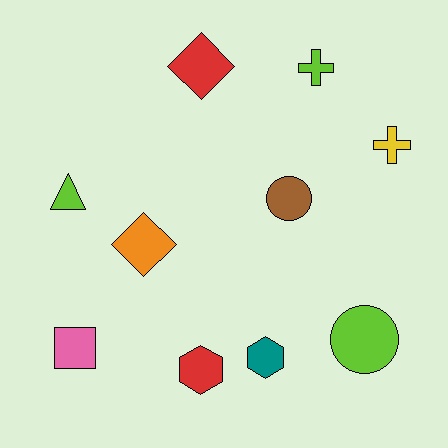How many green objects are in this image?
There are no green objects.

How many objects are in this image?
There are 10 objects.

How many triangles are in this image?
There is 1 triangle.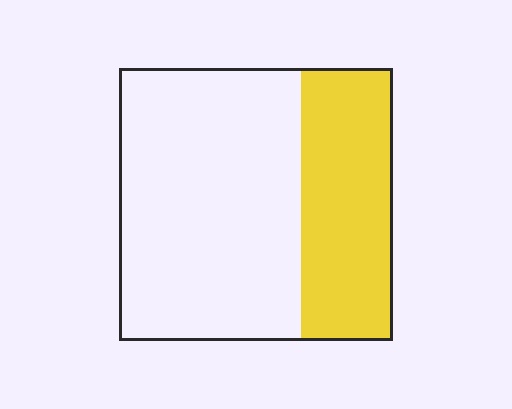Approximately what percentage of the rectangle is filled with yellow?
Approximately 35%.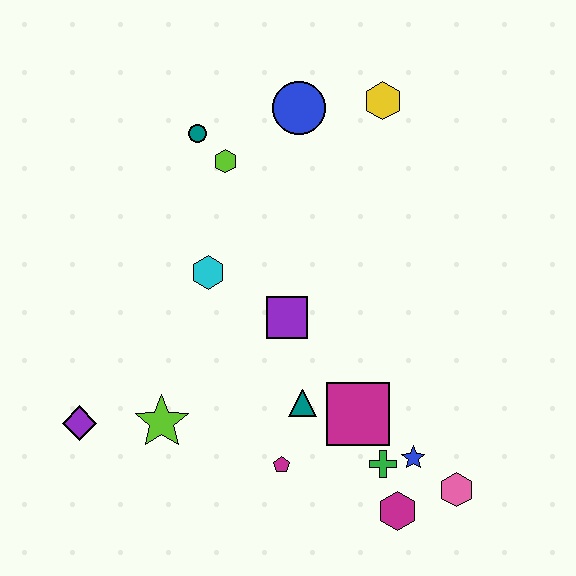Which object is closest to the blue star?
The green cross is closest to the blue star.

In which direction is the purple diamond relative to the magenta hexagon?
The purple diamond is to the left of the magenta hexagon.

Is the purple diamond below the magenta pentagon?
No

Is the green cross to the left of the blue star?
Yes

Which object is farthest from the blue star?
The teal circle is farthest from the blue star.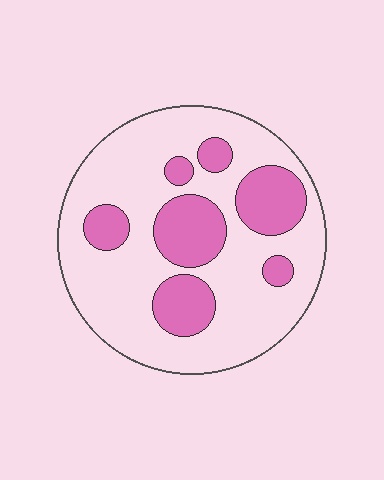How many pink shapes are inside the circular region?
7.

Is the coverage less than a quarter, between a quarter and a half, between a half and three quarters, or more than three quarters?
Between a quarter and a half.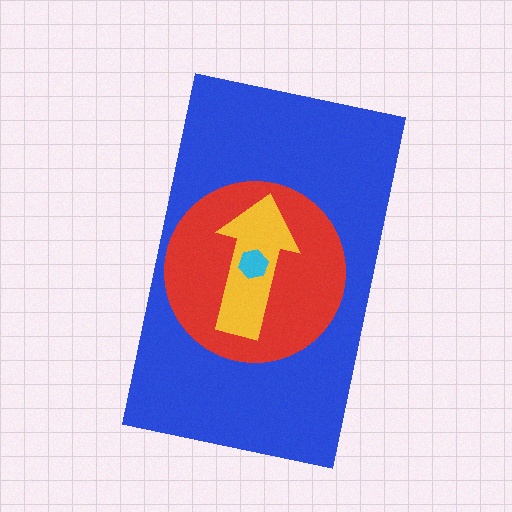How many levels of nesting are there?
4.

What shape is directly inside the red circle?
The yellow arrow.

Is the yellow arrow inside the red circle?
Yes.